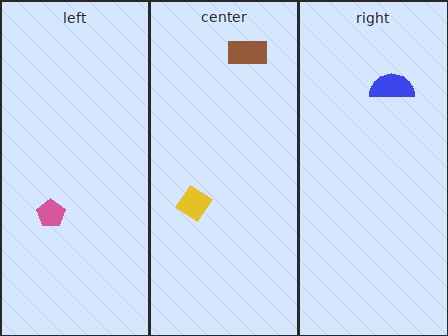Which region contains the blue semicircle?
The right region.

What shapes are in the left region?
The pink pentagon.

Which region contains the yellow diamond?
The center region.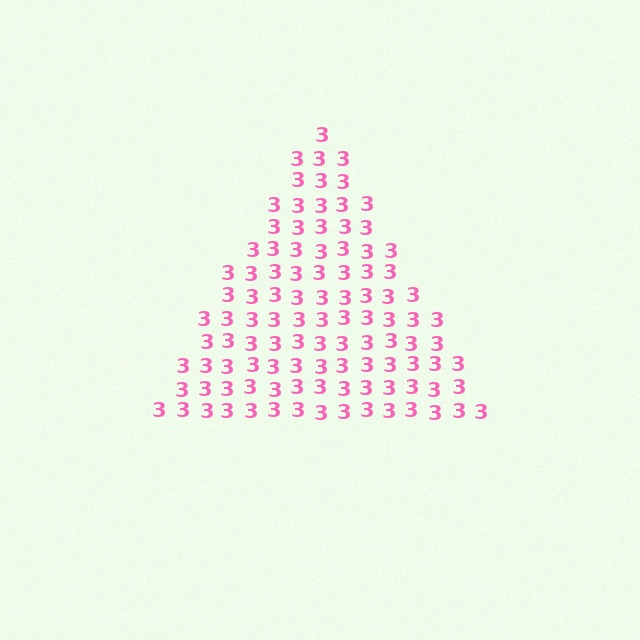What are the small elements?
The small elements are digit 3's.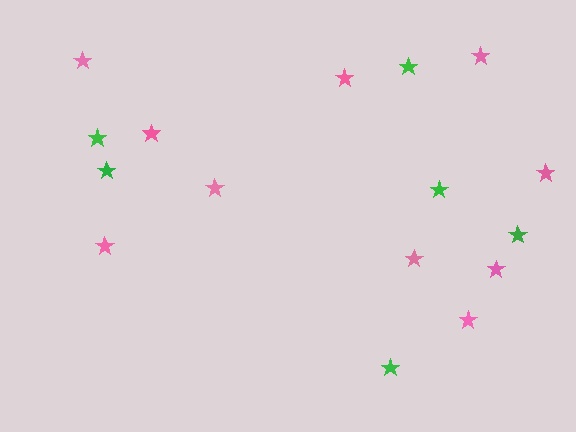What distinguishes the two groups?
There are 2 groups: one group of pink stars (10) and one group of green stars (6).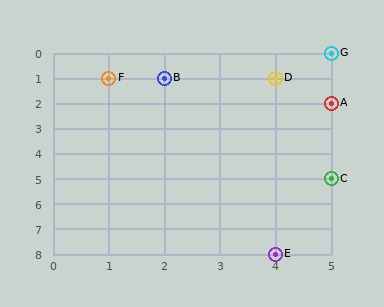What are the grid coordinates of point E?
Point E is at grid coordinates (4, 8).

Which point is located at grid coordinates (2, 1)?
Point B is at (2, 1).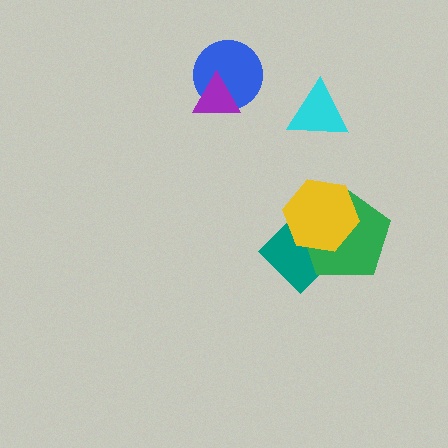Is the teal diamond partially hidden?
Yes, it is partially covered by another shape.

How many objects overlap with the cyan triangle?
0 objects overlap with the cyan triangle.